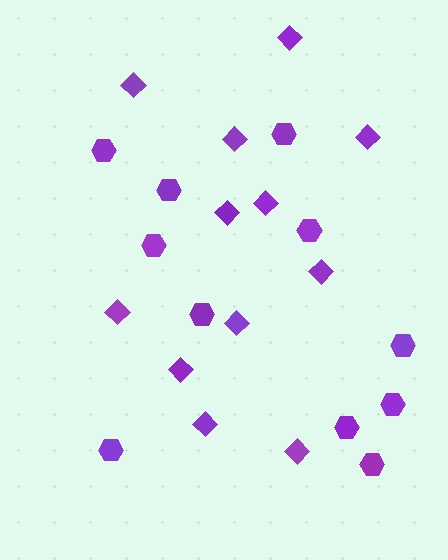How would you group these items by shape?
There are 2 groups: one group of diamonds (12) and one group of hexagons (11).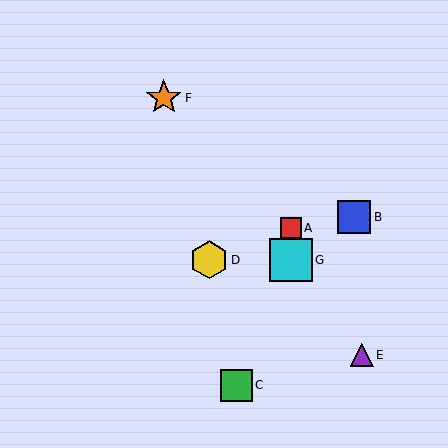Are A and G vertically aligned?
Yes, both are at x≈291.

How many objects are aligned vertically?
2 objects (A, G) are aligned vertically.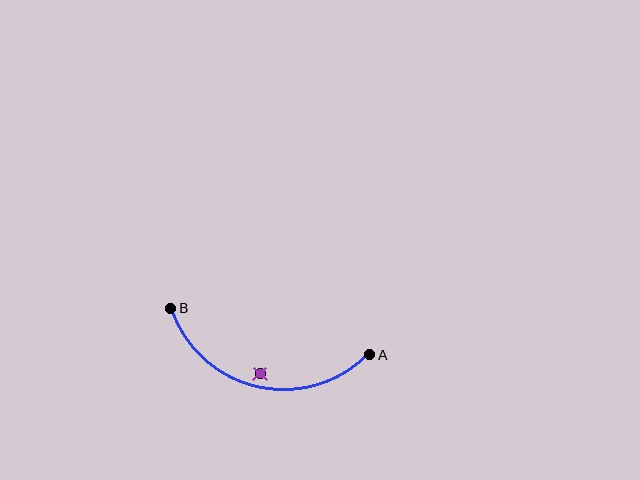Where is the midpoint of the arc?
The arc midpoint is the point on the curve farthest from the straight line joining A and B. It sits below that line.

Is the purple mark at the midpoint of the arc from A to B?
No — the purple mark does not lie on the arc at all. It sits slightly inside the curve.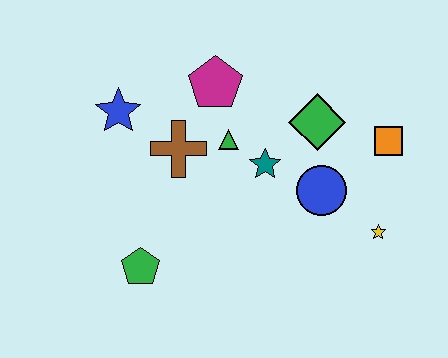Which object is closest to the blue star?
The brown cross is closest to the blue star.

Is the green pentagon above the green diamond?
No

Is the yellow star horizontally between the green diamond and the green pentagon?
No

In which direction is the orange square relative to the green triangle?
The orange square is to the right of the green triangle.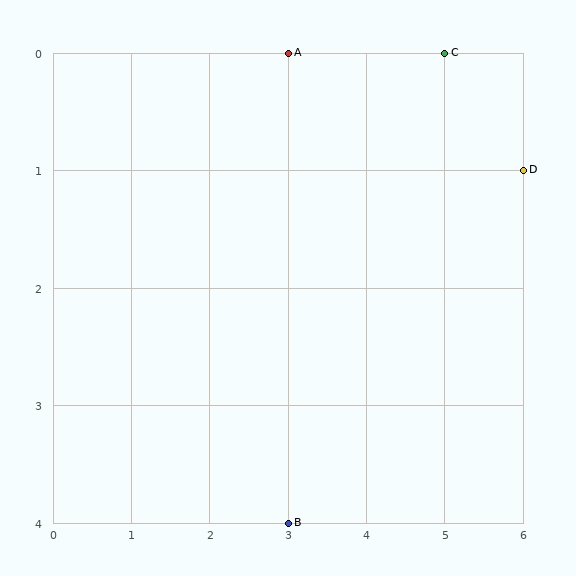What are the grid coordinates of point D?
Point D is at grid coordinates (6, 1).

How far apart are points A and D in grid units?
Points A and D are 3 columns and 1 row apart (about 3.2 grid units diagonally).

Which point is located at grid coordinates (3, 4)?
Point B is at (3, 4).